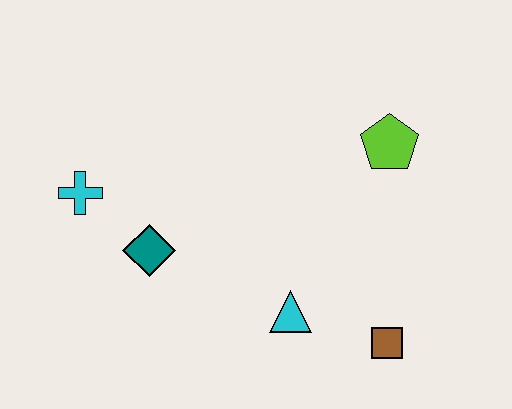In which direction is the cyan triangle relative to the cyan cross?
The cyan triangle is to the right of the cyan cross.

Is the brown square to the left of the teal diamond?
No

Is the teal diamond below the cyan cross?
Yes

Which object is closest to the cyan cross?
The teal diamond is closest to the cyan cross.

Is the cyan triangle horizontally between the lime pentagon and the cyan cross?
Yes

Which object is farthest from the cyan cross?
The brown square is farthest from the cyan cross.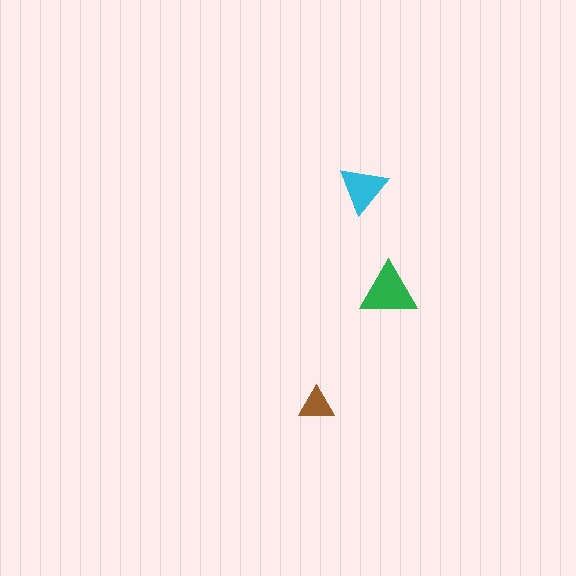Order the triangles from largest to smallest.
the green one, the cyan one, the brown one.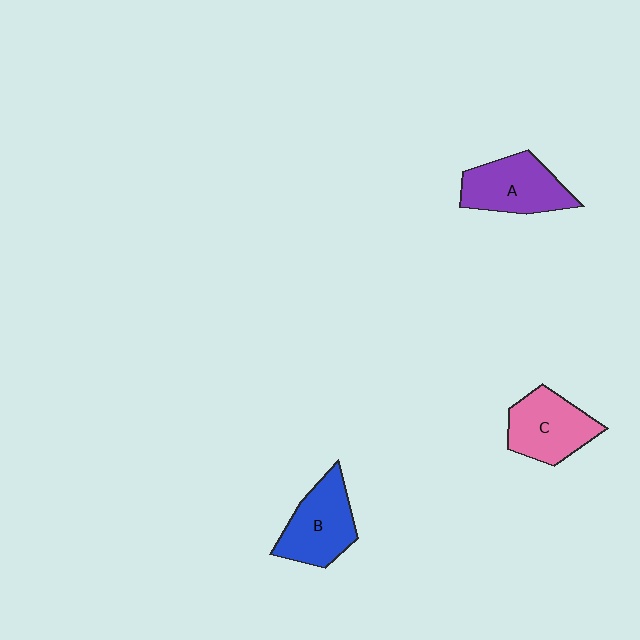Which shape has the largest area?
Shape A (purple).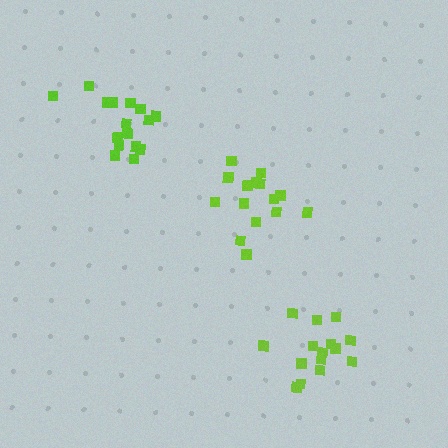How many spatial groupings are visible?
There are 3 spatial groupings.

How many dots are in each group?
Group 1: 15 dots, Group 2: 15 dots, Group 3: 18 dots (48 total).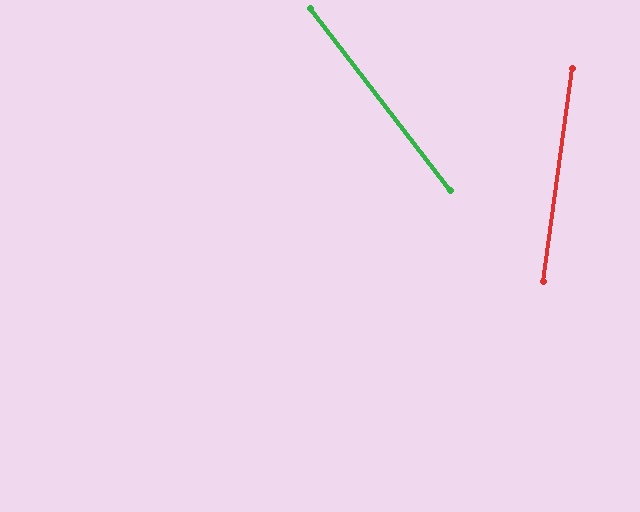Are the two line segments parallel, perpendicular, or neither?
Neither parallel nor perpendicular — they differ by about 45°.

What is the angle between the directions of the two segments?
Approximately 45 degrees.